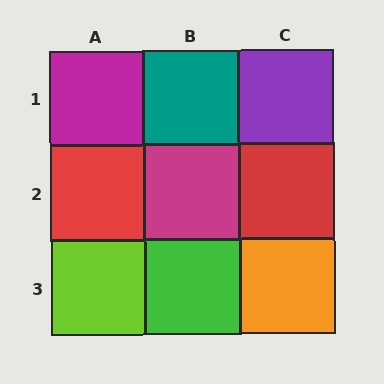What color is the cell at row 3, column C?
Orange.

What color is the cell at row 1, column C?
Purple.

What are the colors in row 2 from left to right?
Red, magenta, red.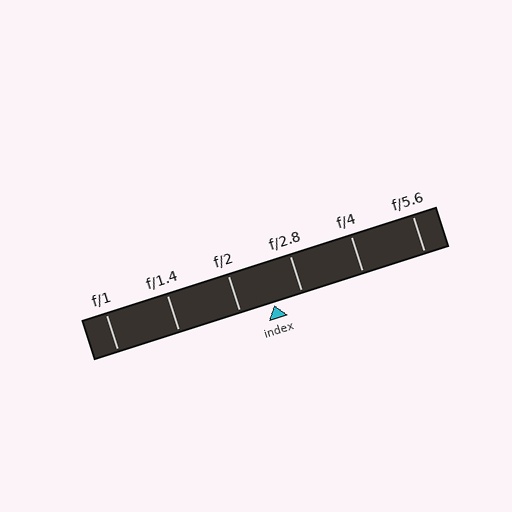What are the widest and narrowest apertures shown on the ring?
The widest aperture shown is f/1 and the narrowest is f/5.6.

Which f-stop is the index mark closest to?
The index mark is closest to f/2.8.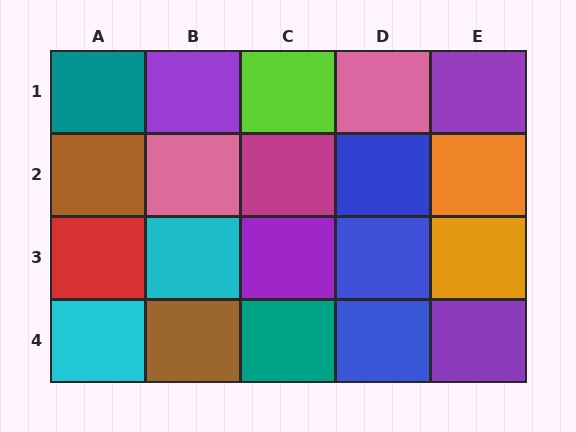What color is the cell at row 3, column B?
Cyan.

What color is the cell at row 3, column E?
Orange.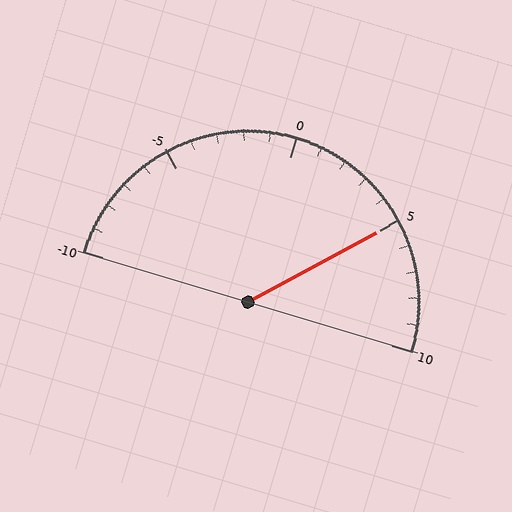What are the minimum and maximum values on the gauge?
The gauge ranges from -10 to 10.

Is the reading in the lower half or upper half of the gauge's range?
The reading is in the upper half of the range (-10 to 10).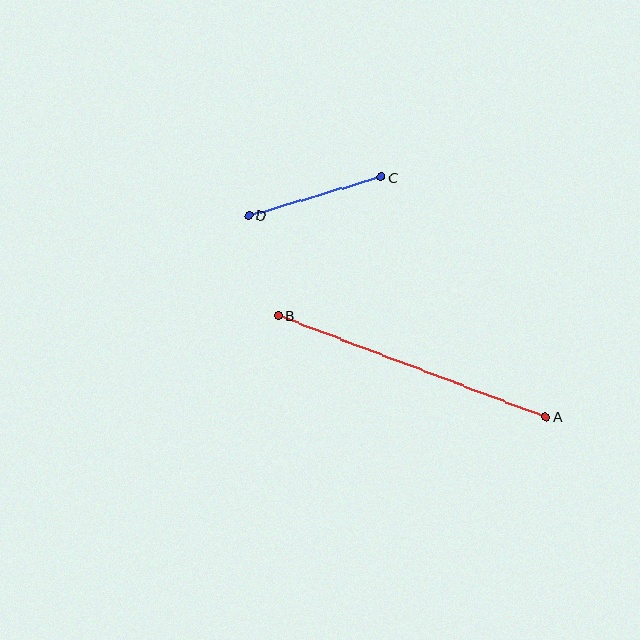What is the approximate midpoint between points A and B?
The midpoint is at approximately (412, 366) pixels.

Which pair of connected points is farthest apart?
Points A and B are farthest apart.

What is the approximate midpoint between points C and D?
The midpoint is at approximately (315, 196) pixels.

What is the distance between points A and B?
The distance is approximately 285 pixels.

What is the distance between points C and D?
The distance is approximately 138 pixels.